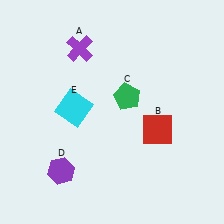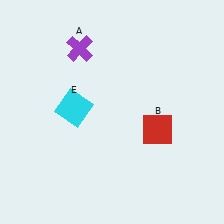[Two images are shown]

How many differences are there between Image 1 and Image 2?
There are 2 differences between the two images.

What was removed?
The green pentagon (C), the purple hexagon (D) were removed in Image 2.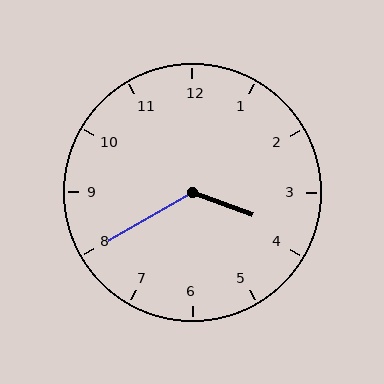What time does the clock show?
3:40.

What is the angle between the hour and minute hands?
Approximately 130 degrees.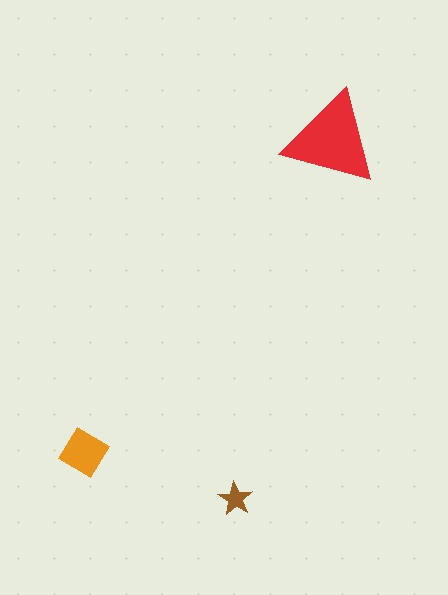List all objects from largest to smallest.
The red triangle, the orange diamond, the brown star.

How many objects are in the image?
There are 3 objects in the image.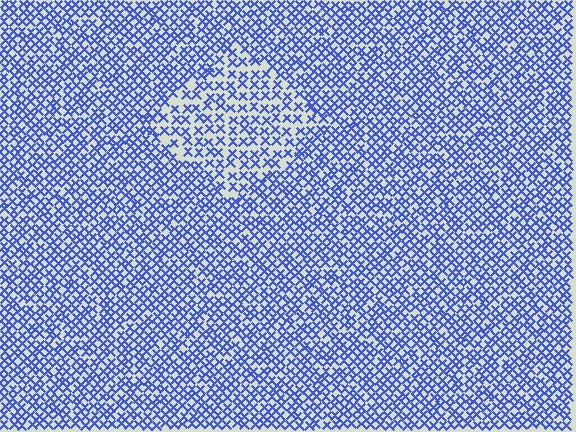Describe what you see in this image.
The image contains small blue elements arranged at two different densities. A diamond-shaped region is visible where the elements are less densely packed than the surrounding area.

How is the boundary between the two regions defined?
The boundary is defined by a change in element density (approximately 1.6x ratio). All elements are the same color, size, and shape.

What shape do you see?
I see a diamond.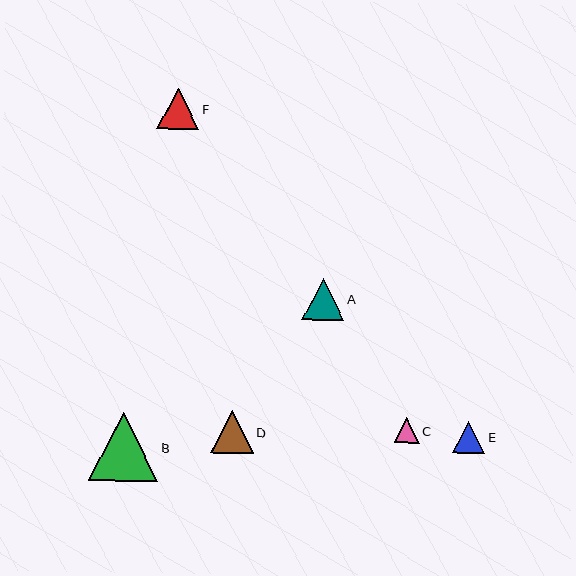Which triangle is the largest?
Triangle B is the largest with a size of approximately 69 pixels.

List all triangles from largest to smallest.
From largest to smallest: B, D, A, F, E, C.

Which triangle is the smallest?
Triangle C is the smallest with a size of approximately 25 pixels.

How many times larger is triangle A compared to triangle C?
Triangle A is approximately 1.7 times the size of triangle C.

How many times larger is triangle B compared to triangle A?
Triangle B is approximately 1.7 times the size of triangle A.